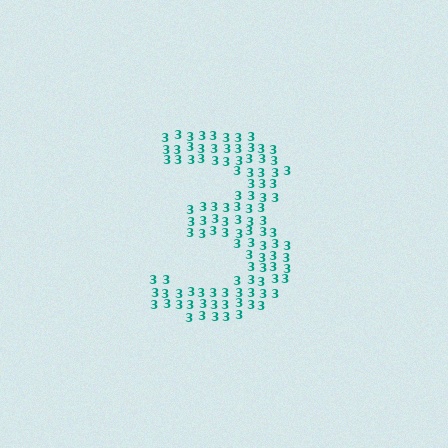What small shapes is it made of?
It is made of small digit 3's.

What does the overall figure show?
The overall figure shows the digit 3.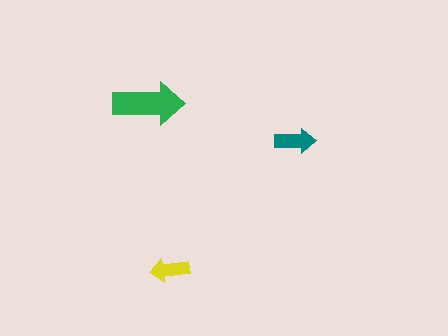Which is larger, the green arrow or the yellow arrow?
The green one.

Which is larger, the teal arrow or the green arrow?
The green one.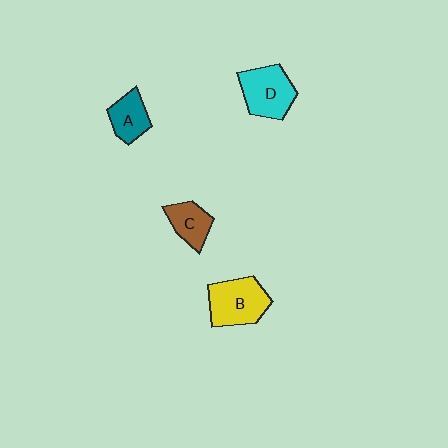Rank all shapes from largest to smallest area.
From largest to smallest: B (yellow), D (cyan), A (teal), C (brown).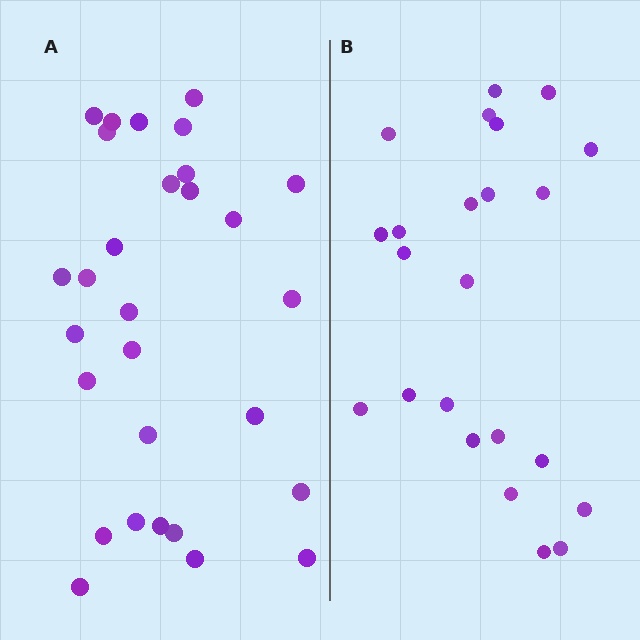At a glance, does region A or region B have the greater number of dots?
Region A (the left region) has more dots.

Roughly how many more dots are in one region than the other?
Region A has about 6 more dots than region B.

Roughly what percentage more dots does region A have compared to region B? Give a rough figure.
About 25% more.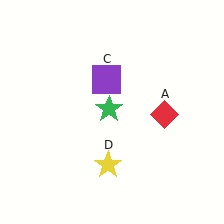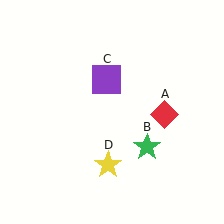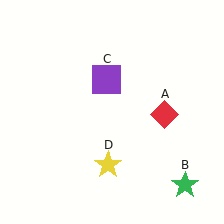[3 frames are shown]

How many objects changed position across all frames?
1 object changed position: green star (object B).